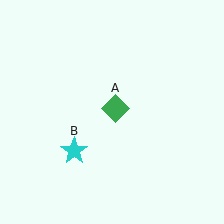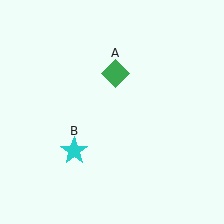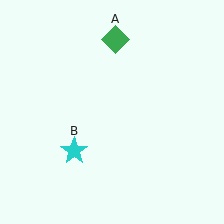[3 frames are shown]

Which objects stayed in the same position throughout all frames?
Cyan star (object B) remained stationary.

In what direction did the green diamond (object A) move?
The green diamond (object A) moved up.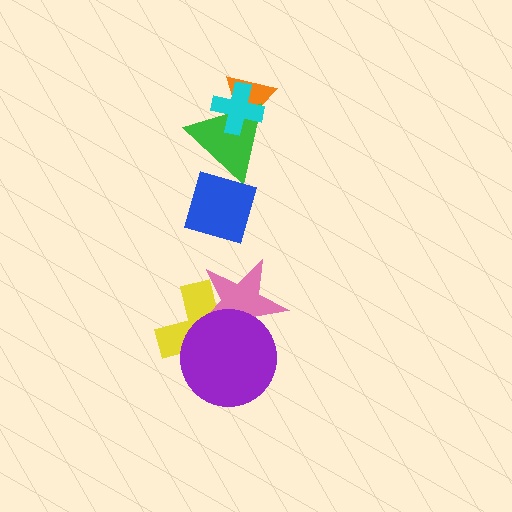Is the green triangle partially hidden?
Yes, it is partially covered by another shape.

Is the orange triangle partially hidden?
Yes, it is partially covered by another shape.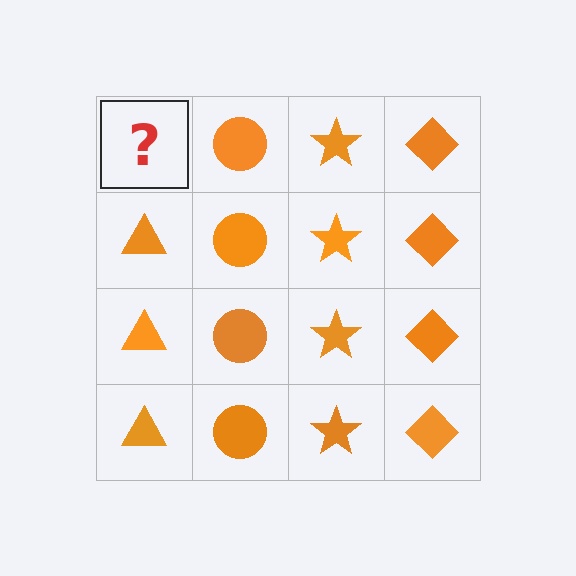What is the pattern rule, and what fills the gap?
The rule is that each column has a consistent shape. The gap should be filled with an orange triangle.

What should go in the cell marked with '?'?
The missing cell should contain an orange triangle.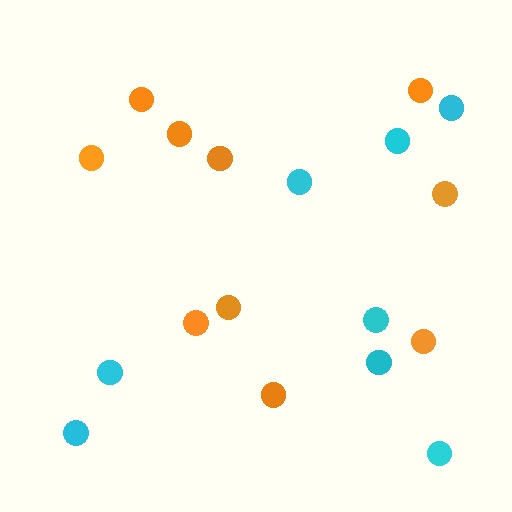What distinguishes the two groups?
There are 2 groups: one group of cyan circles (8) and one group of orange circles (10).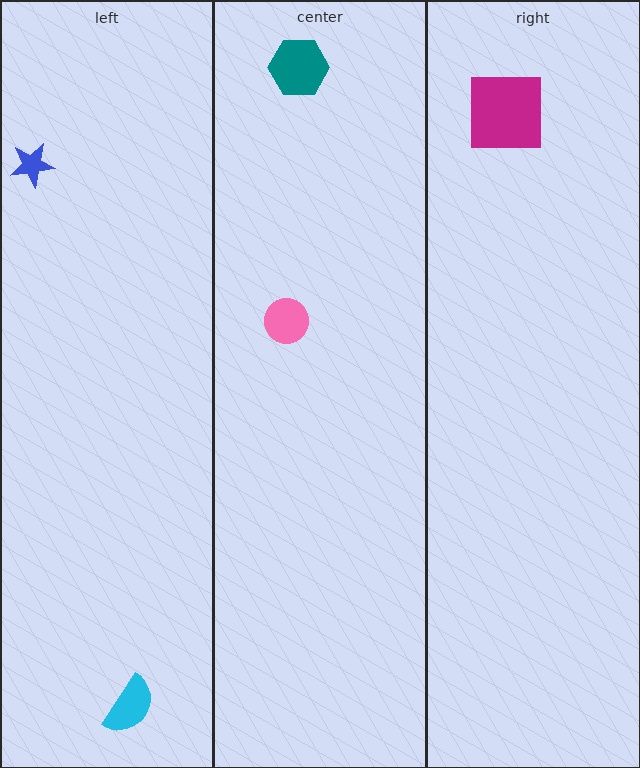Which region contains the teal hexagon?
The center region.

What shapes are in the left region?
The cyan semicircle, the blue star.